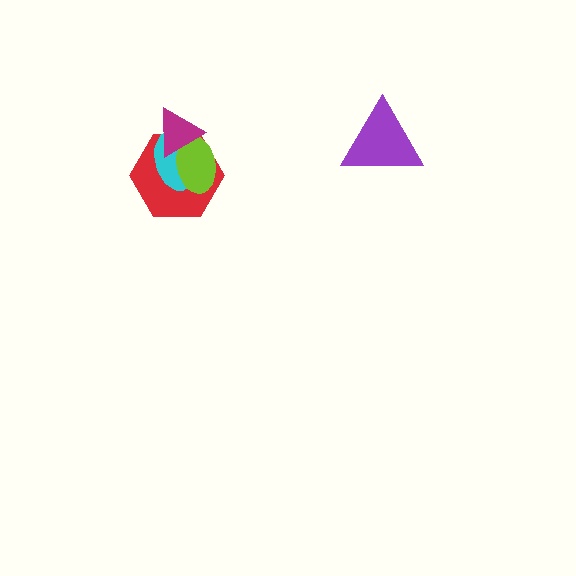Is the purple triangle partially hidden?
No, no other shape covers it.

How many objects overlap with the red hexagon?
3 objects overlap with the red hexagon.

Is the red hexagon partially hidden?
Yes, it is partially covered by another shape.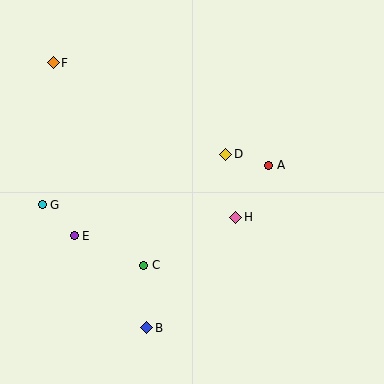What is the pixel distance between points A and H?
The distance between A and H is 62 pixels.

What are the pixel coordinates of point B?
Point B is at (147, 328).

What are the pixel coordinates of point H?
Point H is at (236, 217).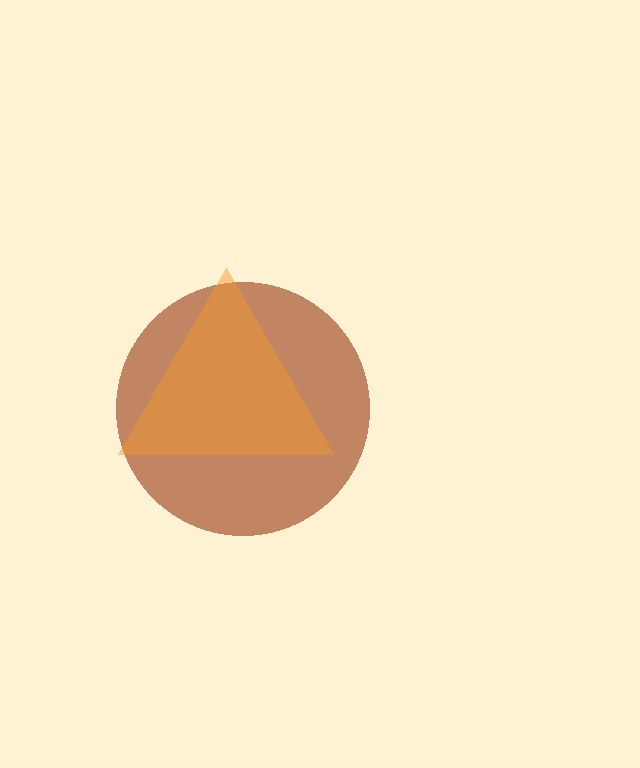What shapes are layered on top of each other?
The layered shapes are: a brown circle, an orange triangle.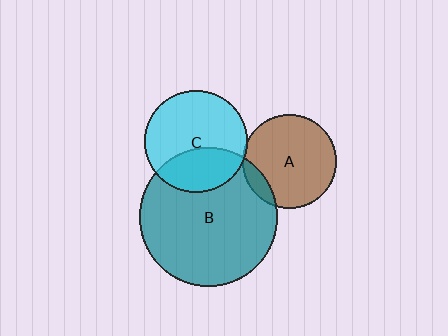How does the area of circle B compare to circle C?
Approximately 1.8 times.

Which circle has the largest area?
Circle B (teal).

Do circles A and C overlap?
Yes.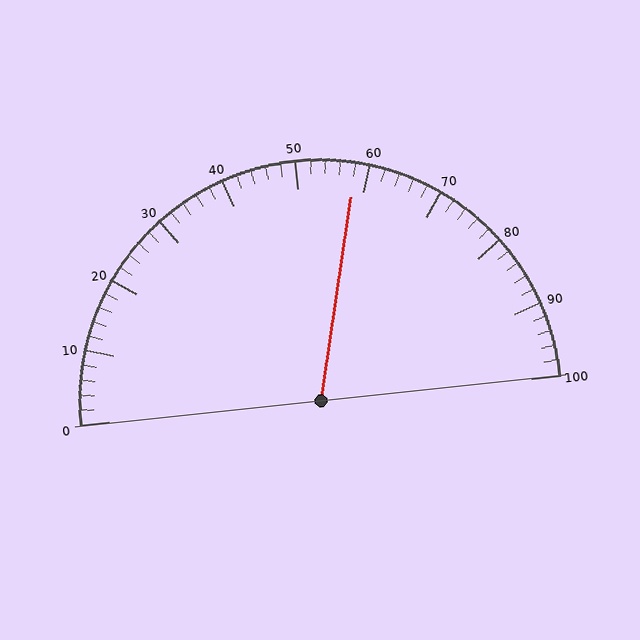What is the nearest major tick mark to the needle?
The nearest major tick mark is 60.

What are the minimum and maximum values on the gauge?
The gauge ranges from 0 to 100.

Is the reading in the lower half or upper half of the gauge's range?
The reading is in the upper half of the range (0 to 100).